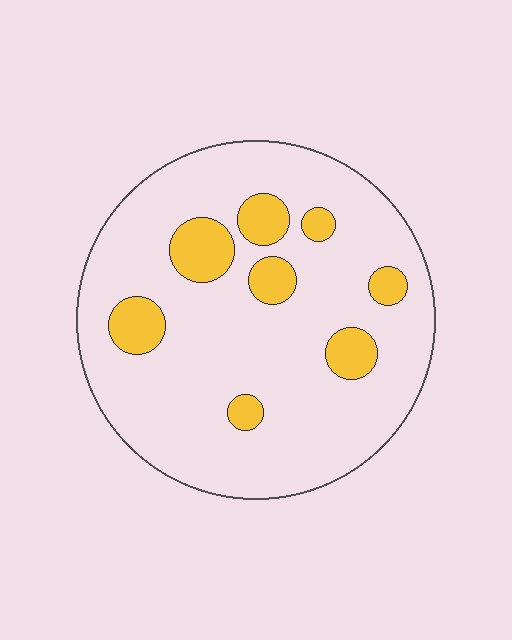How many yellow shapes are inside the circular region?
8.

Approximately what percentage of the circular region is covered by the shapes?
Approximately 15%.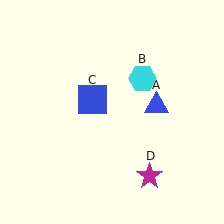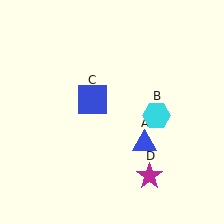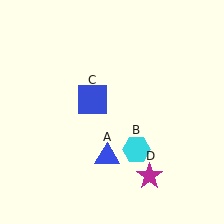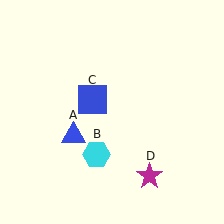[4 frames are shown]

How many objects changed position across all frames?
2 objects changed position: blue triangle (object A), cyan hexagon (object B).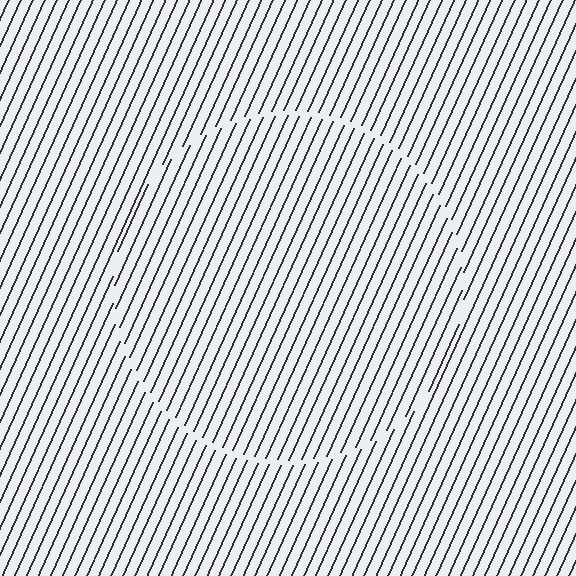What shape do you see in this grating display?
An illusory circle. The interior of the shape contains the same grating, shifted by half a period — the contour is defined by the phase discontinuity where line-ends from the inner and outer gratings abut.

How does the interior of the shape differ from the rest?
The interior of the shape contains the same grating, shifted by half a period — the contour is defined by the phase discontinuity where line-ends from the inner and outer gratings abut.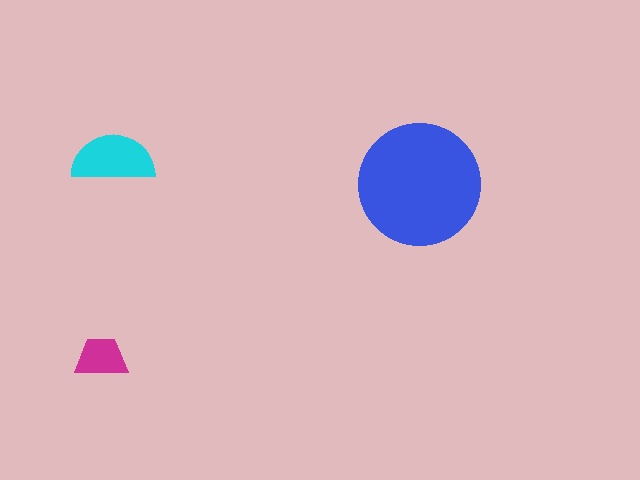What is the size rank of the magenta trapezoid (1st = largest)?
3rd.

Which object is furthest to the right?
The blue circle is rightmost.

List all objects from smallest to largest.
The magenta trapezoid, the cyan semicircle, the blue circle.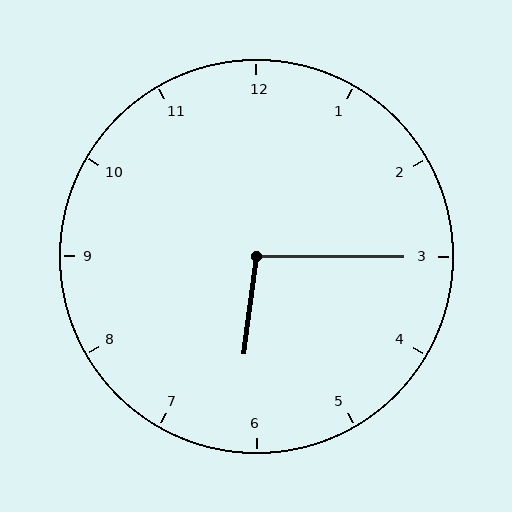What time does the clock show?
6:15.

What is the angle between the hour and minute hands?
Approximately 98 degrees.